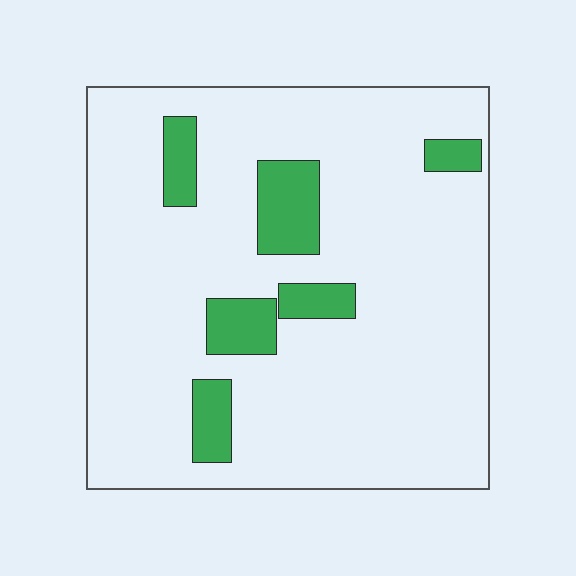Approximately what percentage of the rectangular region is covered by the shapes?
Approximately 15%.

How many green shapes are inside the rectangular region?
6.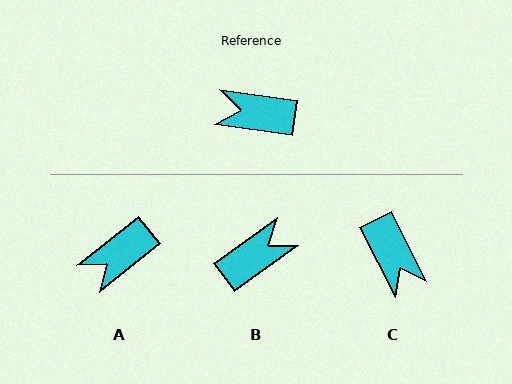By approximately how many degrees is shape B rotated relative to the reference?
Approximately 136 degrees clockwise.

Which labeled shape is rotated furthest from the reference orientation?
B, about 136 degrees away.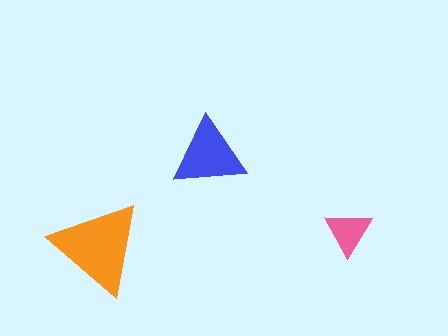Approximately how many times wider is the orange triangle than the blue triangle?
About 1.5 times wider.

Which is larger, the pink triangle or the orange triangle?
The orange one.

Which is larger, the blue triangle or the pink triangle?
The blue one.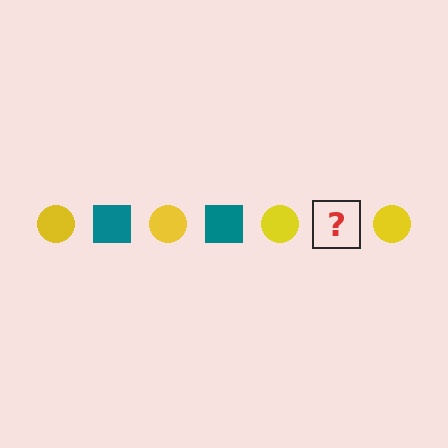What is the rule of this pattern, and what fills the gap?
The rule is that the pattern alternates between yellow circle and teal square. The gap should be filled with a teal square.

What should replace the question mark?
The question mark should be replaced with a teal square.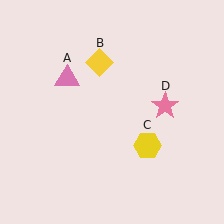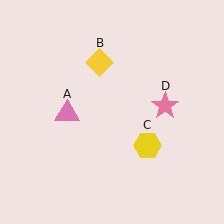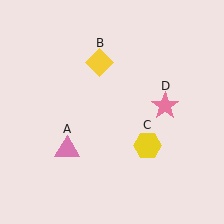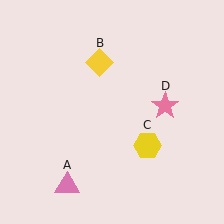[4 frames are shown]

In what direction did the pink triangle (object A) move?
The pink triangle (object A) moved down.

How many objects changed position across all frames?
1 object changed position: pink triangle (object A).